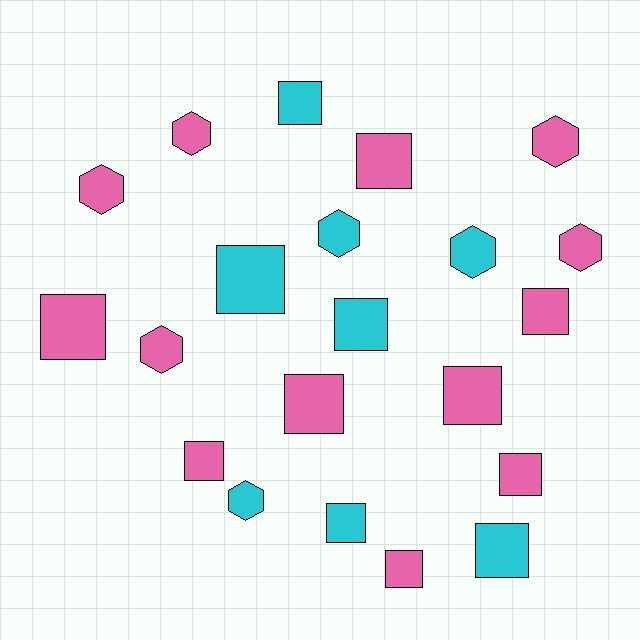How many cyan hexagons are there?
There are 3 cyan hexagons.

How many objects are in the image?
There are 21 objects.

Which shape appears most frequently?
Square, with 13 objects.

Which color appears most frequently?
Pink, with 13 objects.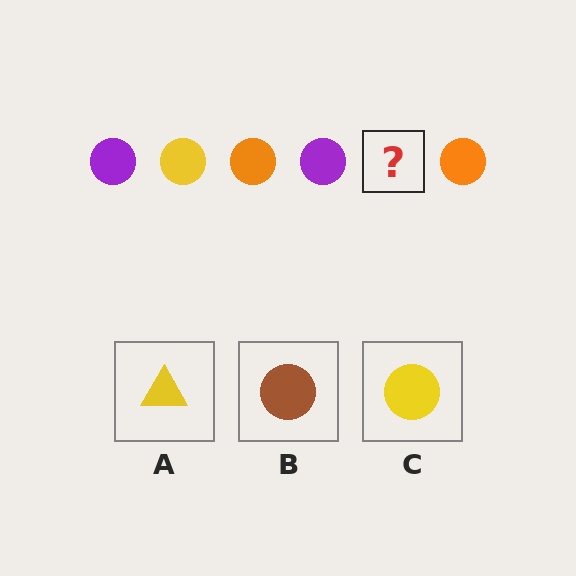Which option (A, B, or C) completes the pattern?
C.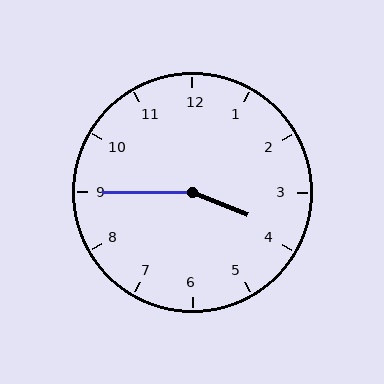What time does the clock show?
3:45.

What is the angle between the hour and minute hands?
Approximately 158 degrees.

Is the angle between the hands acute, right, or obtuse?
It is obtuse.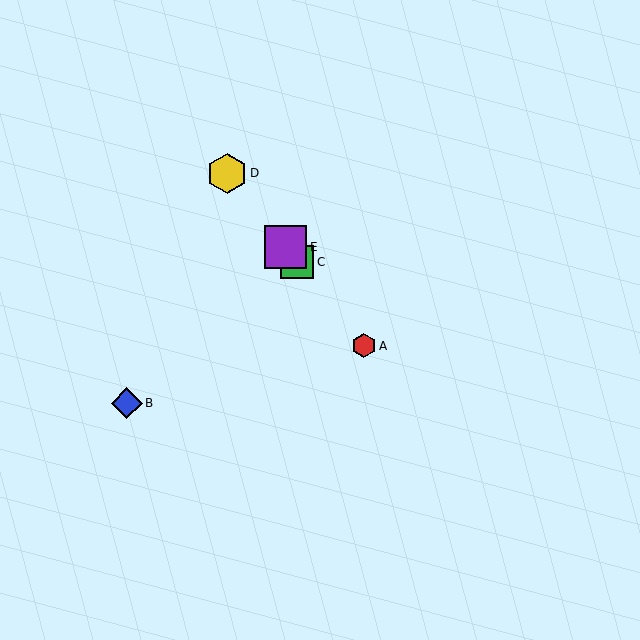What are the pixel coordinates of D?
Object D is at (227, 173).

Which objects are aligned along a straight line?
Objects A, C, D, E are aligned along a straight line.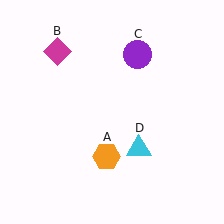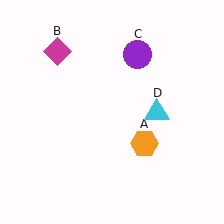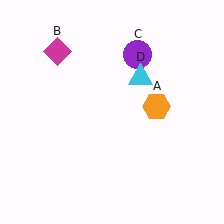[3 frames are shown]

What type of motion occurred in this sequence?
The orange hexagon (object A), cyan triangle (object D) rotated counterclockwise around the center of the scene.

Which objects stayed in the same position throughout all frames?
Magenta diamond (object B) and purple circle (object C) remained stationary.